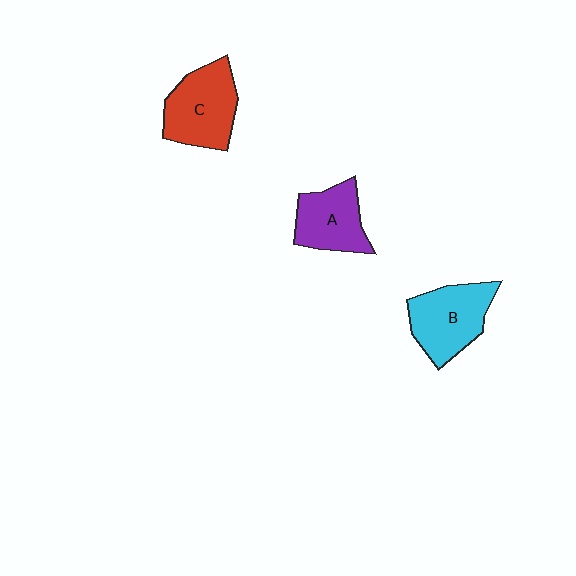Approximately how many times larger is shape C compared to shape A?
Approximately 1.2 times.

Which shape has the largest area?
Shape C (red).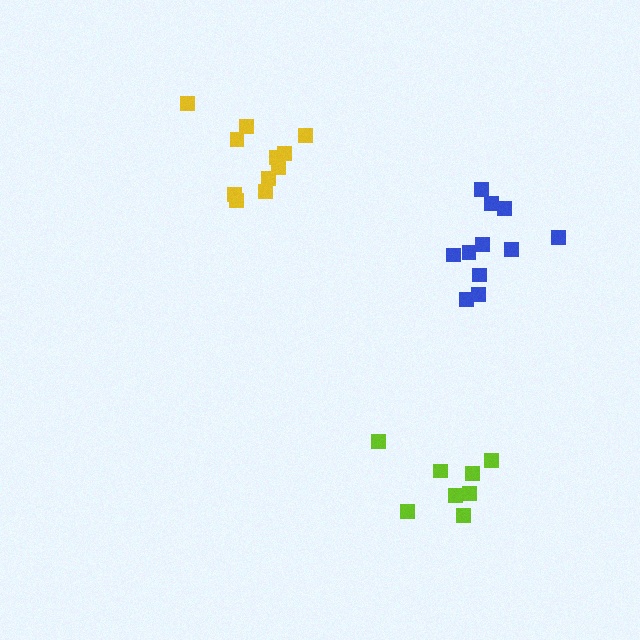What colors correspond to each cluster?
The clusters are colored: lime, yellow, blue.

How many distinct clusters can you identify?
There are 3 distinct clusters.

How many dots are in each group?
Group 1: 8 dots, Group 2: 11 dots, Group 3: 11 dots (30 total).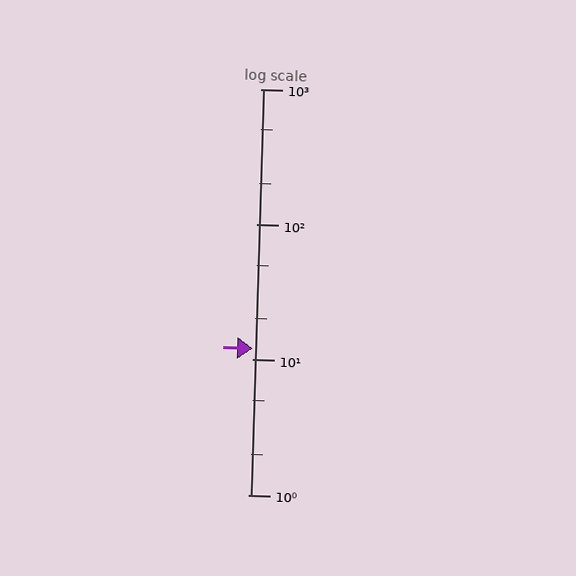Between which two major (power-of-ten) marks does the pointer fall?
The pointer is between 10 and 100.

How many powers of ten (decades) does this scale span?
The scale spans 3 decades, from 1 to 1000.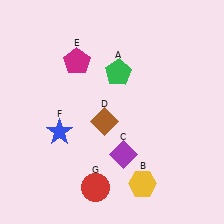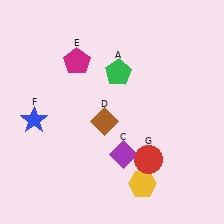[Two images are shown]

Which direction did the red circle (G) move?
The red circle (G) moved right.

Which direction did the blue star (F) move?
The blue star (F) moved left.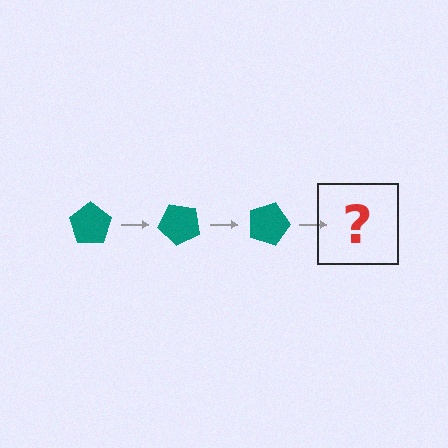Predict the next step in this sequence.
The next step is a teal pentagon rotated 135 degrees.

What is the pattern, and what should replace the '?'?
The pattern is that the pentagon rotates 45 degrees each step. The '?' should be a teal pentagon rotated 135 degrees.